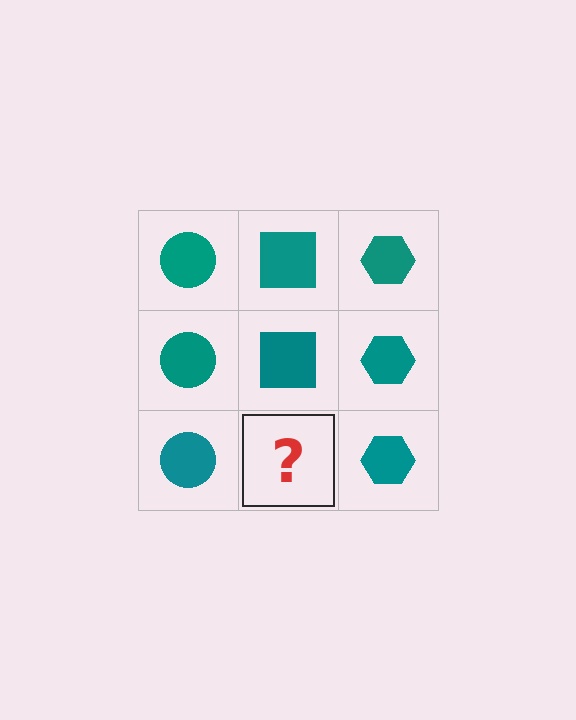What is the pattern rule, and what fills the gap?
The rule is that each column has a consistent shape. The gap should be filled with a teal square.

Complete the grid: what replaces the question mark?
The question mark should be replaced with a teal square.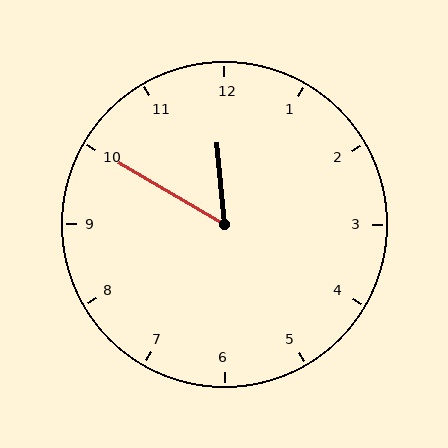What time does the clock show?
11:50.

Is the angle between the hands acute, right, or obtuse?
It is acute.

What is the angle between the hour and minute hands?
Approximately 55 degrees.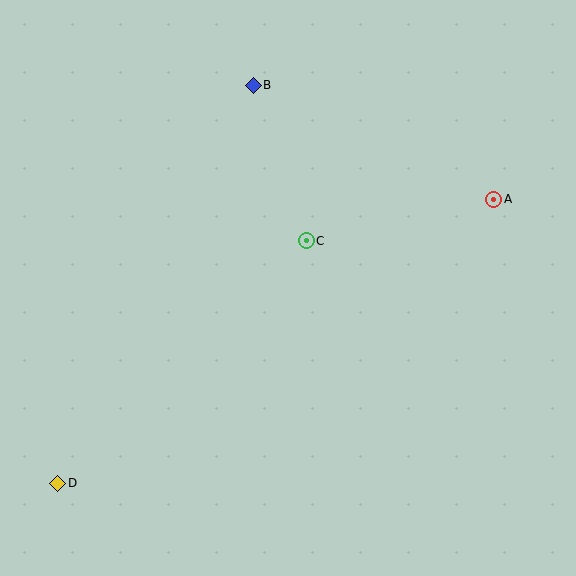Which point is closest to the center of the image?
Point C at (306, 241) is closest to the center.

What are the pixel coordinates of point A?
Point A is at (494, 199).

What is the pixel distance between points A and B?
The distance between A and B is 267 pixels.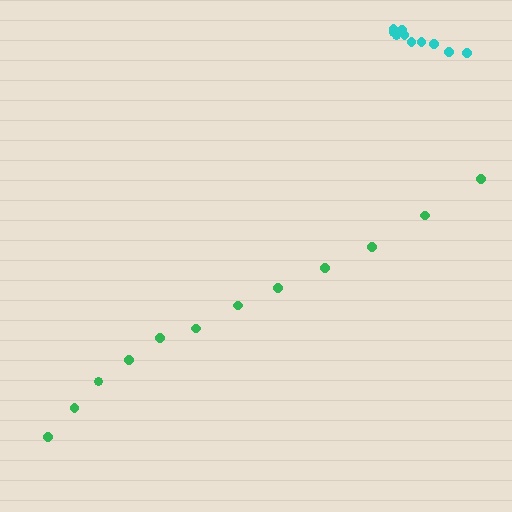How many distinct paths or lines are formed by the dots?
There are 2 distinct paths.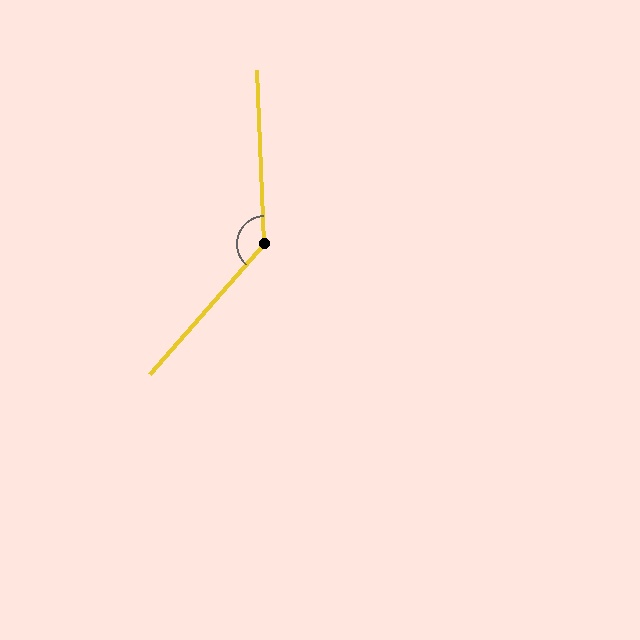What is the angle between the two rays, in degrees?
Approximately 136 degrees.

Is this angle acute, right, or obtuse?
It is obtuse.